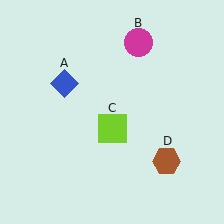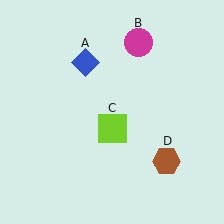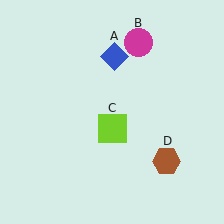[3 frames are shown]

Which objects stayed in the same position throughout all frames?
Magenta circle (object B) and lime square (object C) and brown hexagon (object D) remained stationary.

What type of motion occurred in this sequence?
The blue diamond (object A) rotated clockwise around the center of the scene.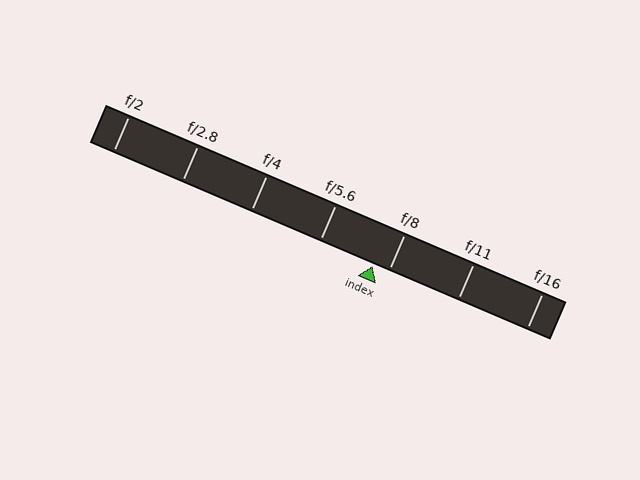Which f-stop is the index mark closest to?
The index mark is closest to f/8.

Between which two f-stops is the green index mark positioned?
The index mark is between f/5.6 and f/8.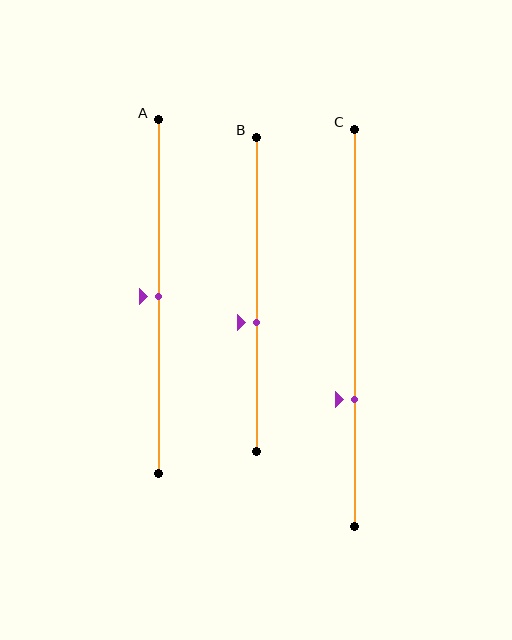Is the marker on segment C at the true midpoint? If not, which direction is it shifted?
No, the marker on segment C is shifted downward by about 18% of the segment length.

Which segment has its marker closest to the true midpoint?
Segment A has its marker closest to the true midpoint.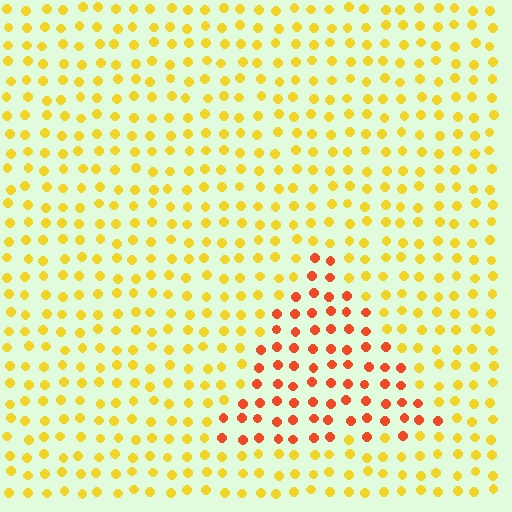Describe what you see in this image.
The image is filled with small yellow elements in a uniform arrangement. A triangle-shaped region is visible where the elements are tinted to a slightly different hue, forming a subtle color boundary.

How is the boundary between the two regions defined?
The boundary is defined purely by a slight shift in hue (about 42 degrees). Spacing, size, and orientation are identical on both sides.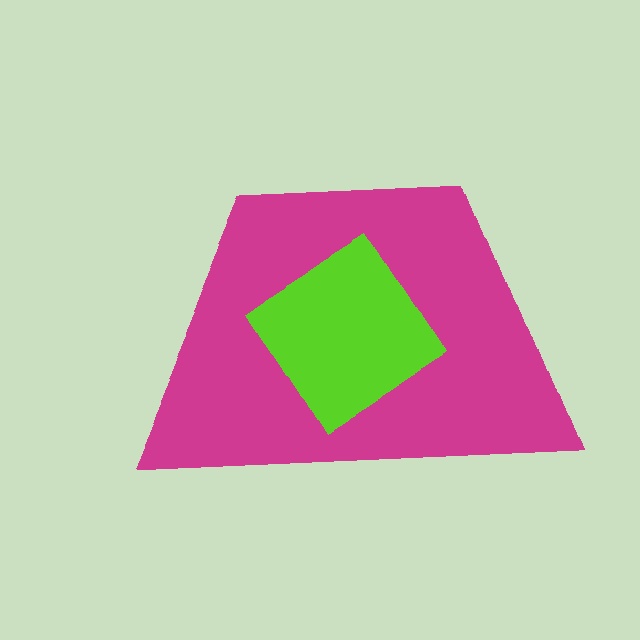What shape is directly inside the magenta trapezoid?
The lime diamond.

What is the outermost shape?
The magenta trapezoid.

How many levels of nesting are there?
2.